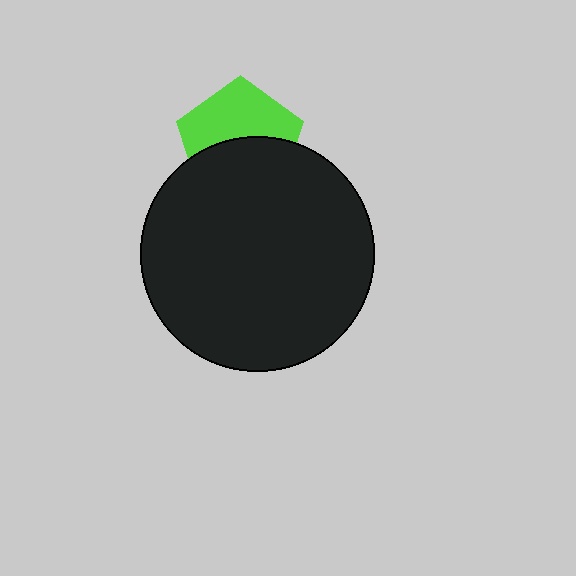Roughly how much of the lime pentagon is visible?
About half of it is visible (roughly 51%).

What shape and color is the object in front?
The object in front is a black circle.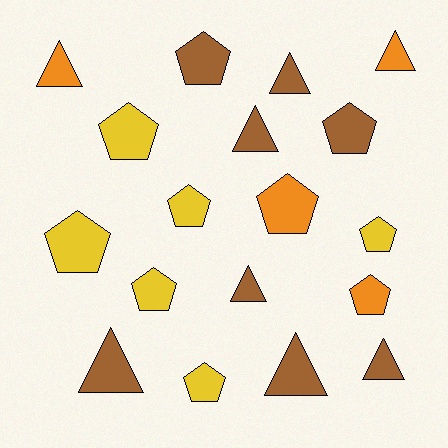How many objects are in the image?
There are 18 objects.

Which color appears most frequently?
Brown, with 8 objects.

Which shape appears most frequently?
Pentagon, with 10 objects.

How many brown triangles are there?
There are 6 brown triangles.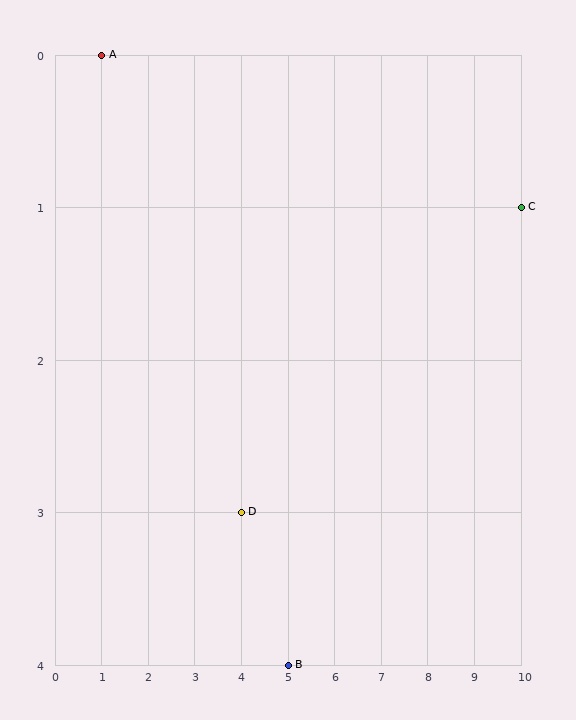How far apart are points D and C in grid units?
Points D and C are 6 columns and 2 rows apart (about 6.3 grid units diagonally).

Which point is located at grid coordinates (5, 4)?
Point B is at (5, 4).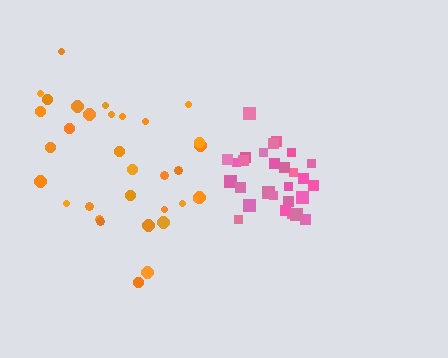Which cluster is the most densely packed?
Pink.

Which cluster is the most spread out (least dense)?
Orange.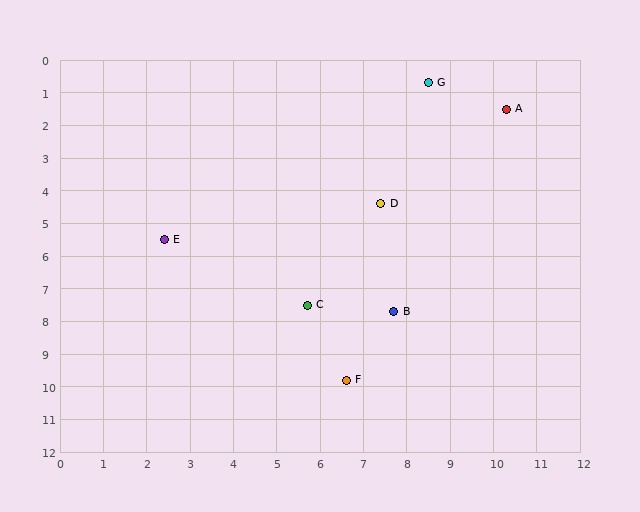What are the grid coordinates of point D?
Point D is at approximately (7.4, 4.4).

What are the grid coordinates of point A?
Point A is at approximately (10.3, 1.5).